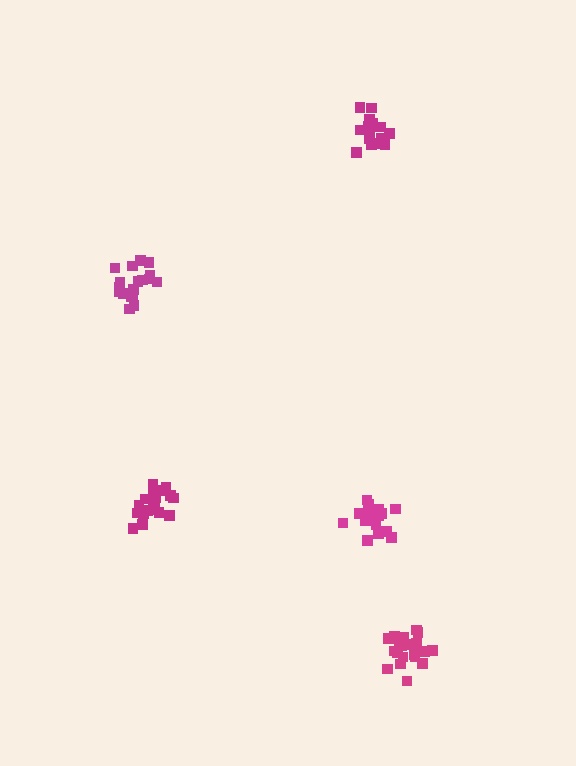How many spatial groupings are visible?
There are 5 spatial groupings.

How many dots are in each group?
Group 1: 19 dots, Group 2: 19 dots, Group 3: 18 dots, Group 4: 20 dots, Group 5: 16 dots (92 total).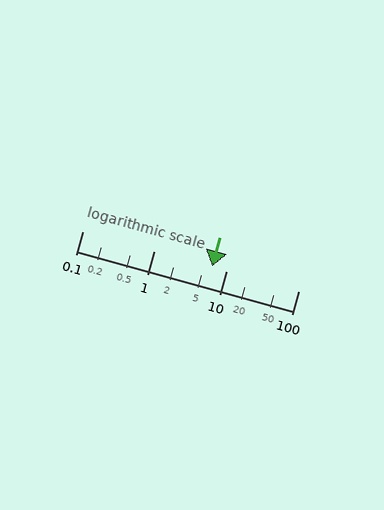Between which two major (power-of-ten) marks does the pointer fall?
The pointer is between 1 and 10.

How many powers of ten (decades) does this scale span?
The scale spans 3 decades, from 0.1 to 100.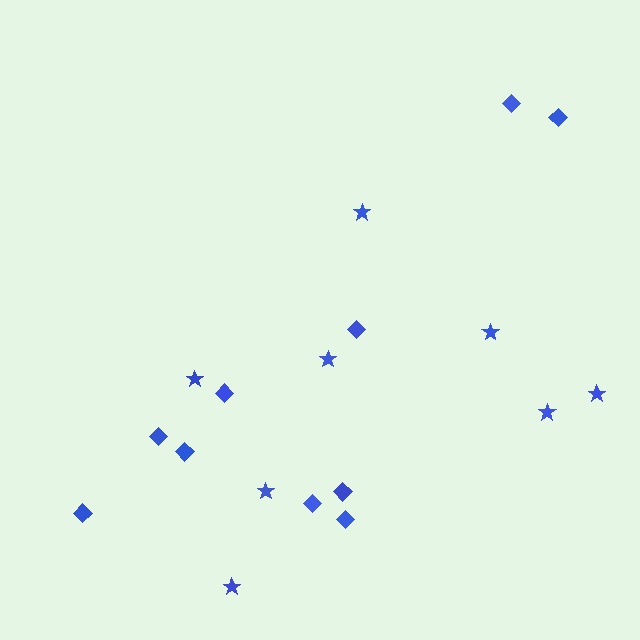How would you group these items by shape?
There are 2 groups: one group of diamonds (10) and one group of stars (8).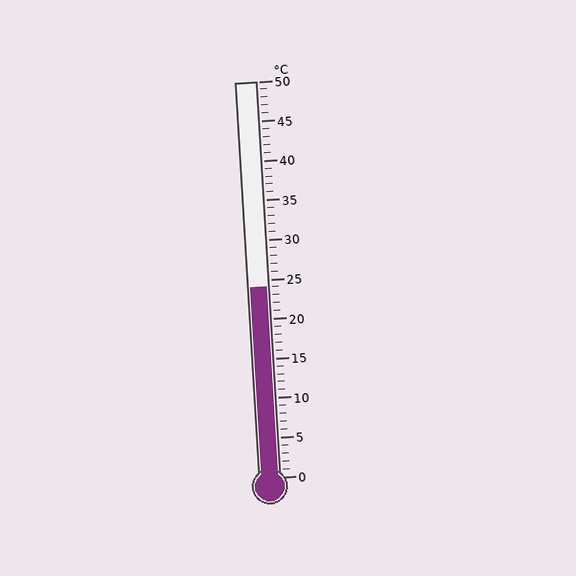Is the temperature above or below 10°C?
The temperature is above 10°C.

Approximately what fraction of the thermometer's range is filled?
The thermometer is filled to approximately 50% of its range.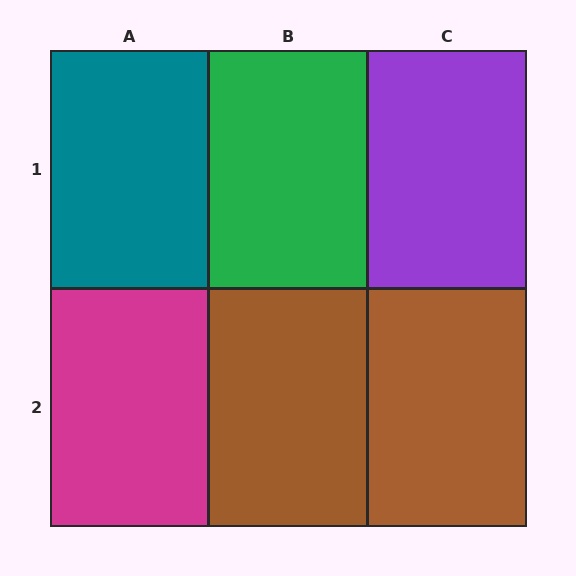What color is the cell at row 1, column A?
Teal.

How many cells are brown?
2 cells are brown.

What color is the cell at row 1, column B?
Green.